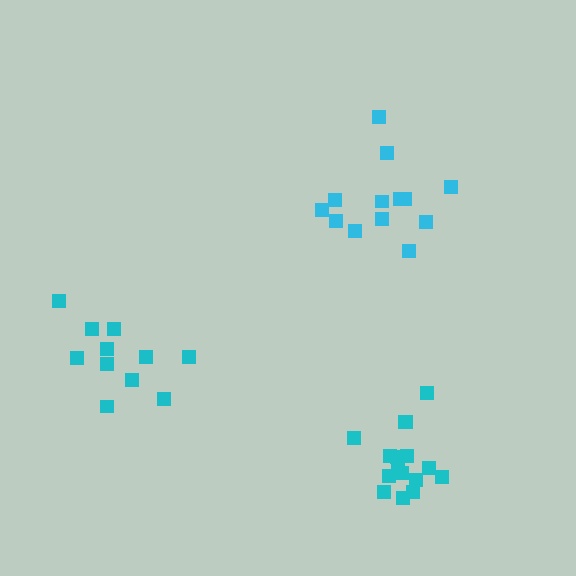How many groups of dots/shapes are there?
There are 3 groups.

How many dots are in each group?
Group 1: 11 dots, Group 2: 13 dots, Group 3: 16 dots (40 total).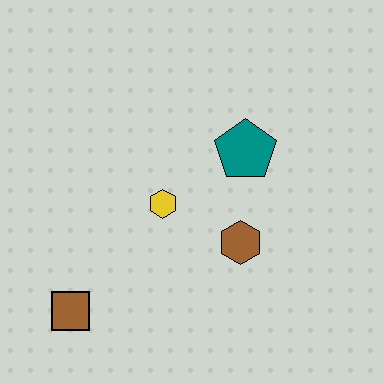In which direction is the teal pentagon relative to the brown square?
The teal pentagon is to the right of the brown square.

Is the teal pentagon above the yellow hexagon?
Yes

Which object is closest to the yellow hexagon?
The brown hexagon is closest to the yellow hexagon.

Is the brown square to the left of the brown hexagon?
Yes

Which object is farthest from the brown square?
The teal pentagon is farthest from the brown square.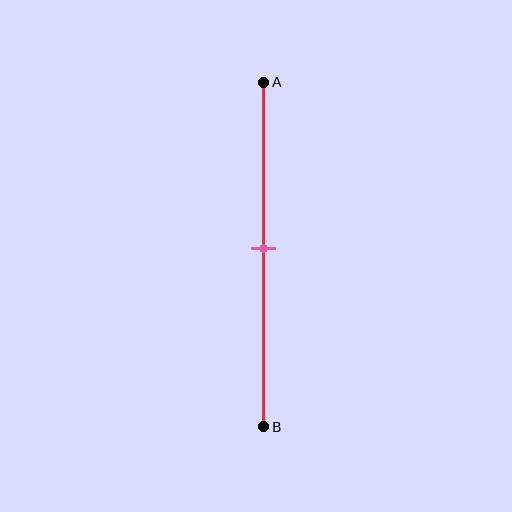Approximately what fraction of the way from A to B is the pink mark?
The pink mark is approximately 50% of the way from A to B.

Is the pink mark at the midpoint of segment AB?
Yes, the mark is approximately at the midpoint.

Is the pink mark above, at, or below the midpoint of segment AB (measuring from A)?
The pink mark is approximately at the midpoint of segment AB.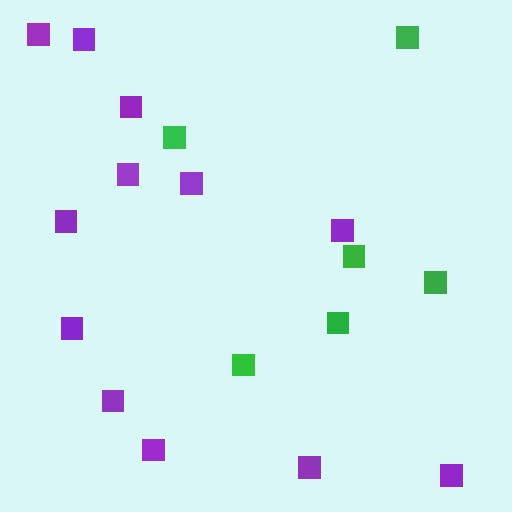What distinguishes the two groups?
There are 2 groups: one group of green squares (6) and one group of purple squares (12).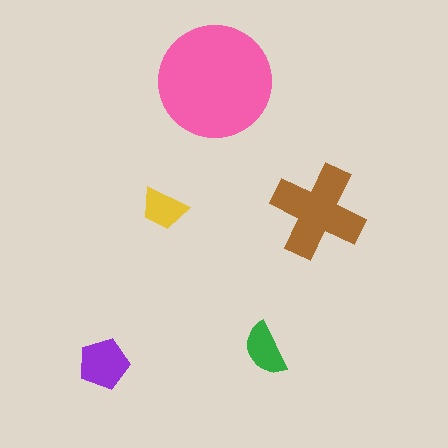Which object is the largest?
The pink circle.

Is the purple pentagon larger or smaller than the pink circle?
Smaller.